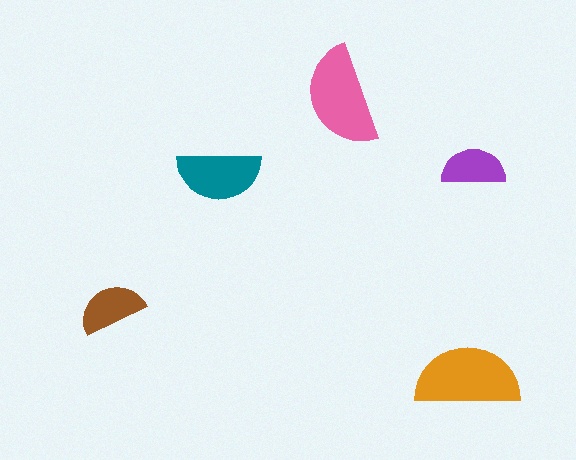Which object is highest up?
The pink semicircle is topmost.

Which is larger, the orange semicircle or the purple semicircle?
The orange one.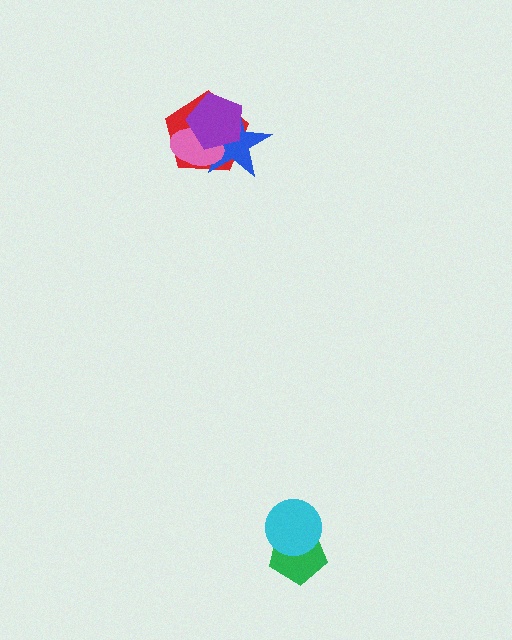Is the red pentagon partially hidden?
Yes, it is partially covered by another shape.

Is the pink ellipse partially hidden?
Yes, it is partially covered by another shape.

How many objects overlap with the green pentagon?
1 object overlaps with the green pentagon.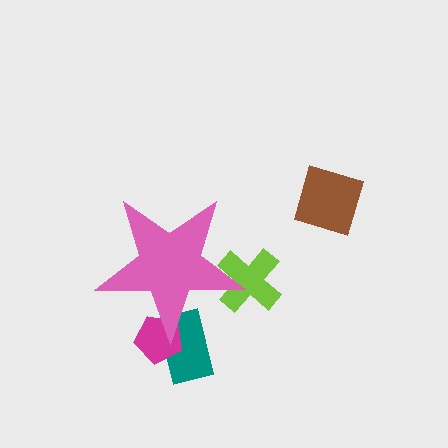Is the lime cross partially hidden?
Yes, the lime cross is partially hidden behind the pink star.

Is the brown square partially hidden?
No, the brown square is fully visible.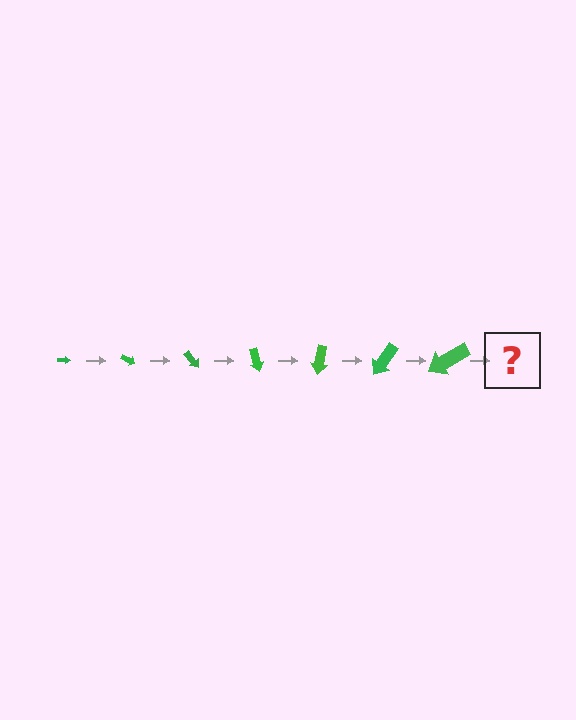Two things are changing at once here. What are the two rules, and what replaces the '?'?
The two rules are that the arrow grows larger each step and it rotates 25 degrees each step. The '?' should be an arrow, larger than the previous one and rotated 175 degrees from the start.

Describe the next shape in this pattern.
It should be an arrow, larger than the previous one and rotated 175 degrees from the start.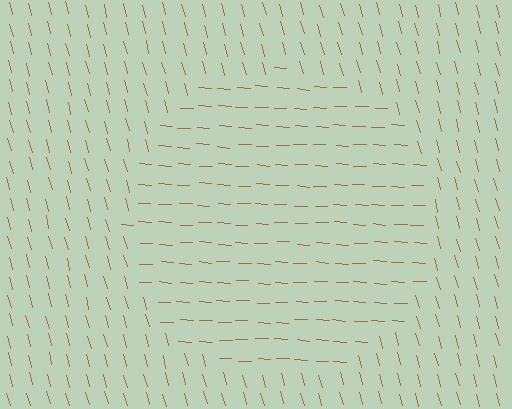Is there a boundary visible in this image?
Yes, there is a texture boundary formed by a change in line orientation.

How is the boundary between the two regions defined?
The boundary is defined purely by a change in line orientation (approximately 72 degrees difference). All lines are the same color and thickness.